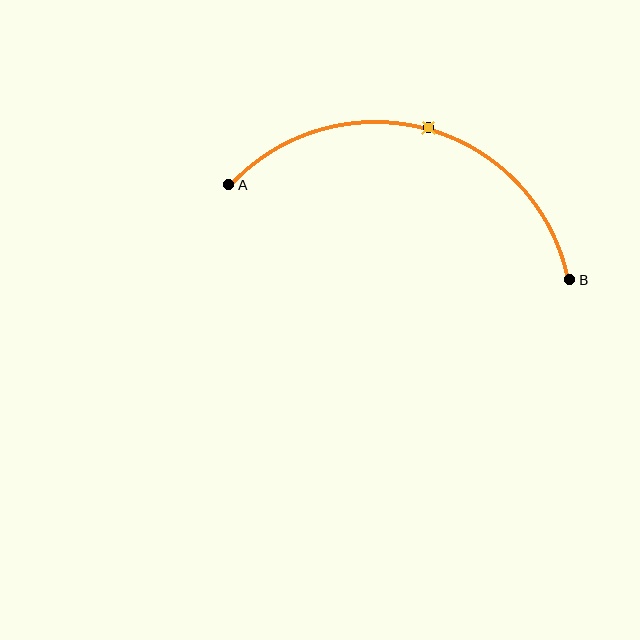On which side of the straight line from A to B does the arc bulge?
The arc bulges above the straight line connecting A and B.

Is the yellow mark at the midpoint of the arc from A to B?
Yes. The yellow mark lies on the arc at equal arc-length from both A and B — it is the arc midpoint.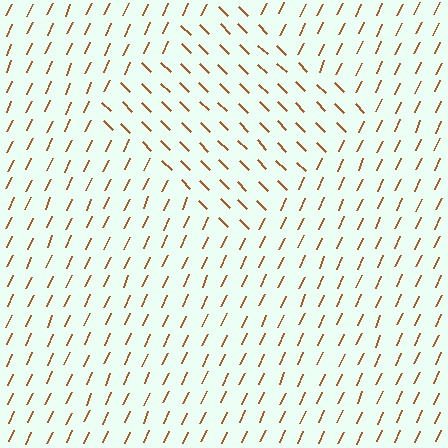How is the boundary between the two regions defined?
The boundary is defined purely by a change in line orientation (approximately 70 degrees difference). All lines are the same color and thickness.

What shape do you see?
I see a diamond.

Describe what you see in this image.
The image is filled with small brown line segments. A diamond region in the image has lines oriented differently from the surrounding lines, creating a visible texture boundary.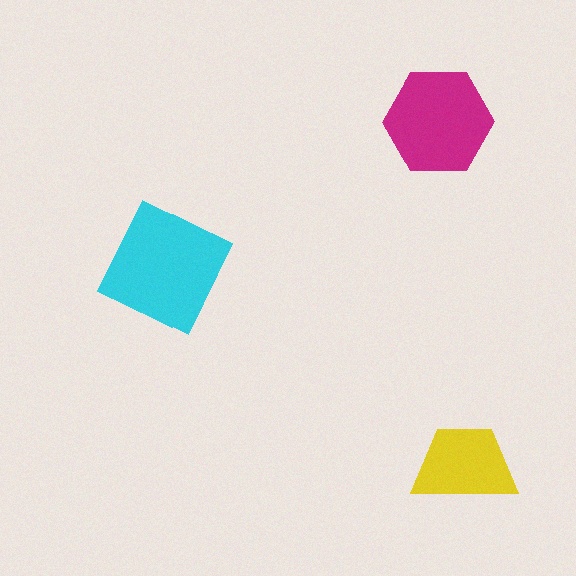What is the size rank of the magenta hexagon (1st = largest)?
2nd.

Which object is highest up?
The magenta hexagon is topmost.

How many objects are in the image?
There are 3 objects in the image.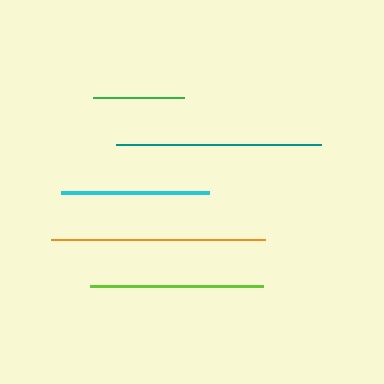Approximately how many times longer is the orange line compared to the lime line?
The orange line is approximately 1.2 times the length of the lime line.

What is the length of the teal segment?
The teal segment is approximately 205 pixels long.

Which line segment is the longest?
The orange line is the longest at approximately 214 pixels.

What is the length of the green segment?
The green segment is approximately 91 pixels long.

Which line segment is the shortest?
The green line is the shortest at approximately 91 pixels.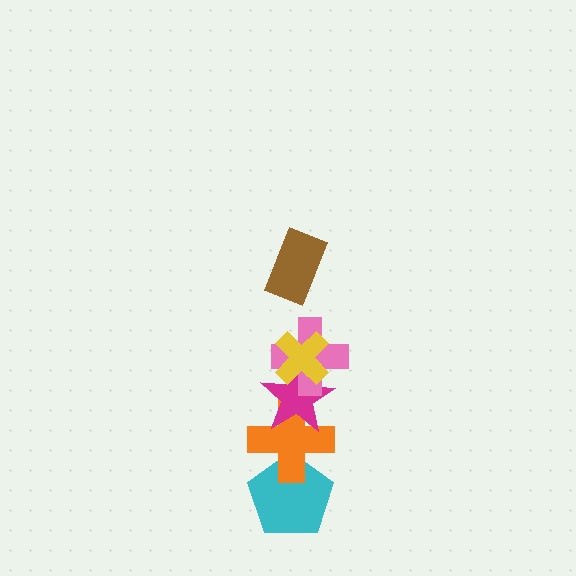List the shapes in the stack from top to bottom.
From top to bottom: the brown rectangle, the yellow cross, the pink cross, the magenta star, the orange cross, the cyan pentagon.